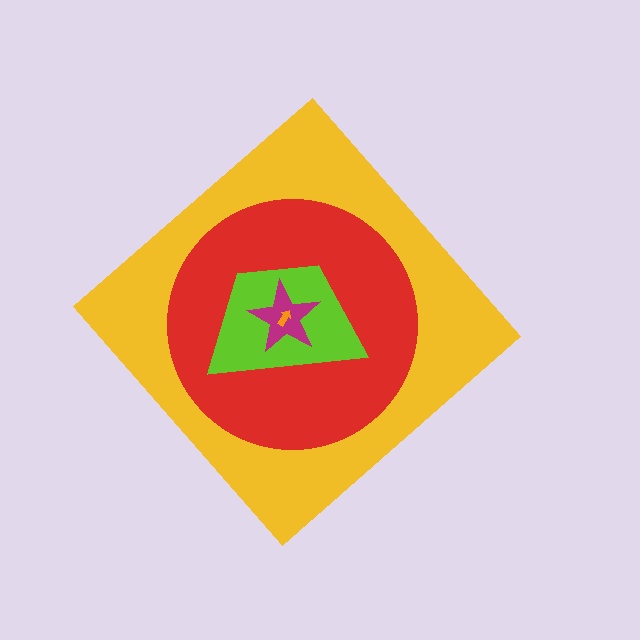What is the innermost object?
The orange arrow.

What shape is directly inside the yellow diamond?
The red circle.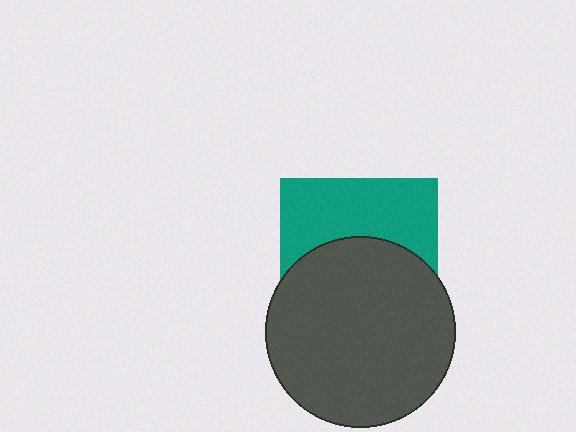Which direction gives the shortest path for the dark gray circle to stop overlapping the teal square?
Moving down gives the shortest separation.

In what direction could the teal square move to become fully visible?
The teal square could move up. That would shift it out from behind the dark gray circle entirely.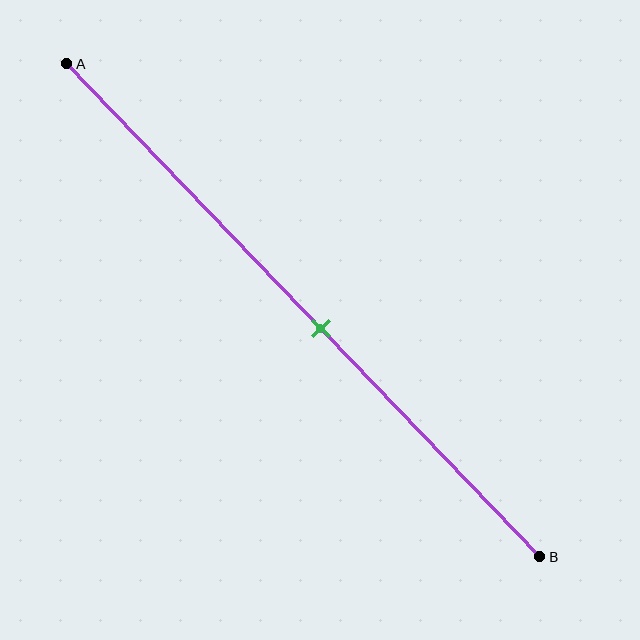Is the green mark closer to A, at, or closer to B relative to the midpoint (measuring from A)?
The green mark is closer to point B than the midpoint of segment AB.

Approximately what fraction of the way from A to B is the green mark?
The green mark is approximately 55% of the way from A to B.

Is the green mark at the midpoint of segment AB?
No, the mark is at about 55% from A, not at the 50% midpoint.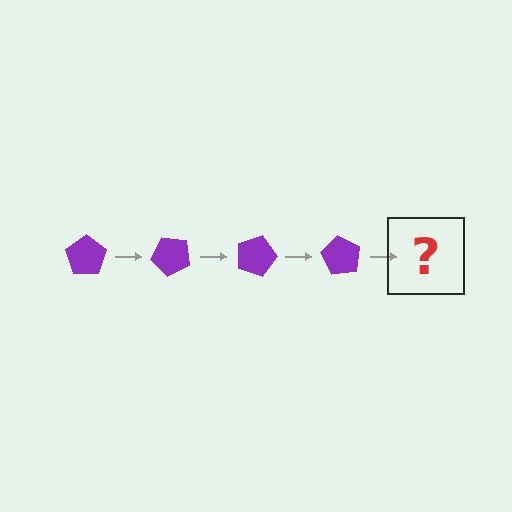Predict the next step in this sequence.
The next step is a purple pentagon rotated 180 degrees.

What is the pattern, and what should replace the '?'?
The pattern is that the pentagon rotates 45 degrees each step. The '?' should be a purple pentagon rotated 180 degrees.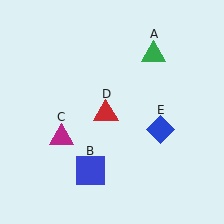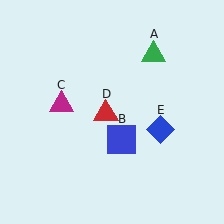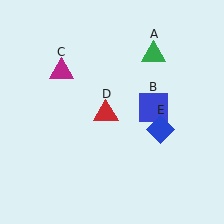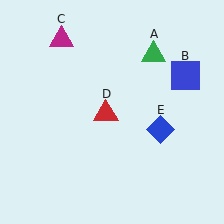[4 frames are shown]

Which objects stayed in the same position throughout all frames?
Green triangle (object A) and red triangle (object D) and blue diamond (object E) remained stationary.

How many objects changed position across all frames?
2 objects changed position: blue square (object B), magenta triangle (object C).